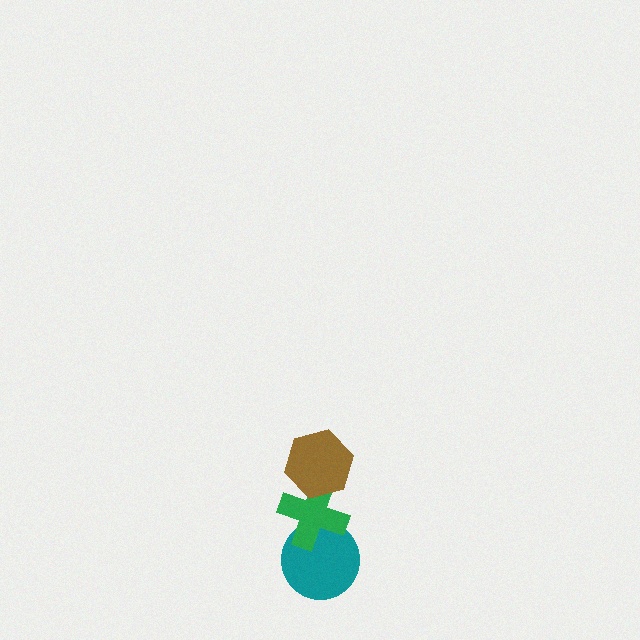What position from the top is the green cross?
The green cross is 2nd from the top.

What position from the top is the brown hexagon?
The brown hexagon is 1st from the top.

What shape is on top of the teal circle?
The green cross is on top of the teal circle.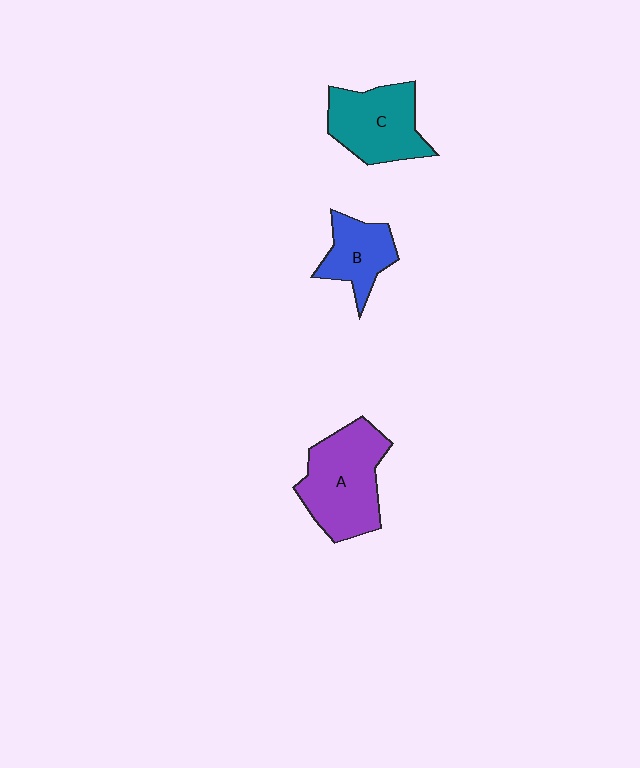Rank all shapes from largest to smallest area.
From largest to smallest: A (purple), C (teal), B (blue).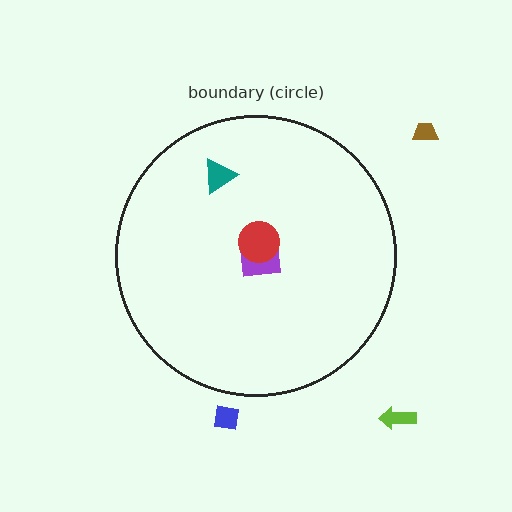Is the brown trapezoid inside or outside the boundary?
Outside.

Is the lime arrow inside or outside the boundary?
Outside.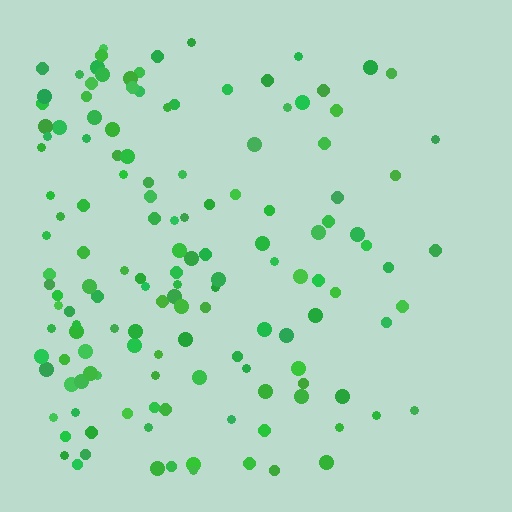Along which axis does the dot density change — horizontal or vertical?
Horizontal.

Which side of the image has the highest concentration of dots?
The left.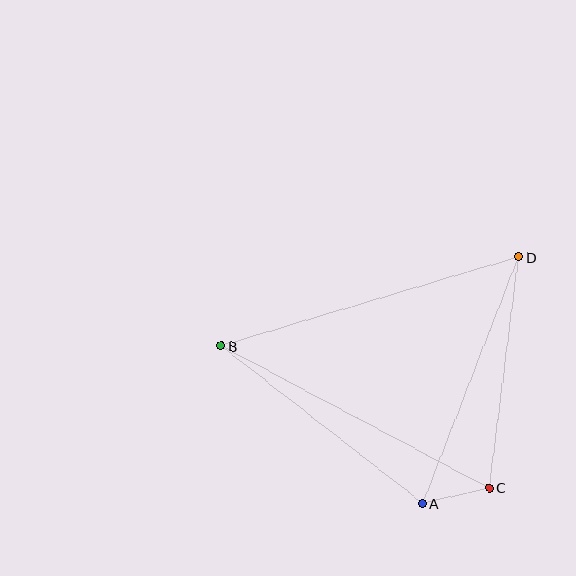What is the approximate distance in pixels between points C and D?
The distance between C and D is approximately 232 pixels.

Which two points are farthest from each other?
Points B and D are farthest from each other.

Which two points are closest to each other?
Points A and C are closest to each other.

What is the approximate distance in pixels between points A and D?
The distance between A and D is approximately 265 pixels.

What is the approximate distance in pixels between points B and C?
The distance between B and C is approximately 303 pixels.